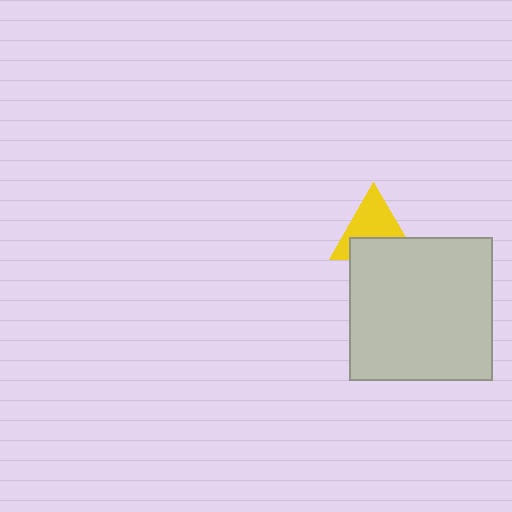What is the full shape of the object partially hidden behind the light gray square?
The partially hidden object is a yellow triangle.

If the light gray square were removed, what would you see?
You would see the complete yellow triangle.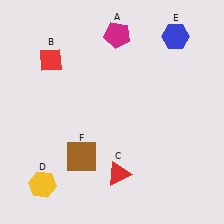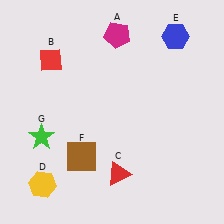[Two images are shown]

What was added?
A green star (G) was added in Image 2.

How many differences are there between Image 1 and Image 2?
There is 1 difference between the two images.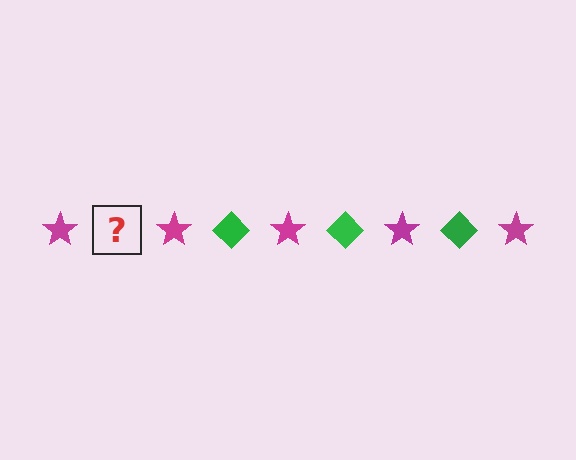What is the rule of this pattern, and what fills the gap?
The rule is that the pattern alternates between magenta star and green diamond. The gap should be filled with a green diamond.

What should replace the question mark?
The question mark should be replaced with a green diamond.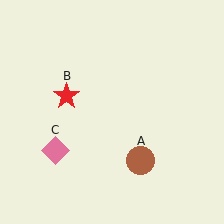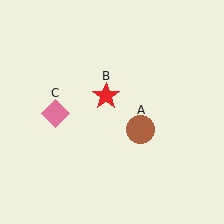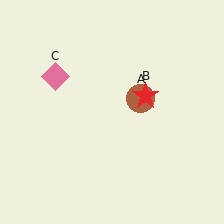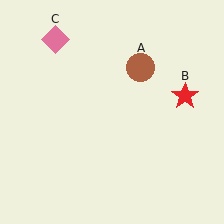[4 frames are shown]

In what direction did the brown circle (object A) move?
The brown circle (object A) moved up.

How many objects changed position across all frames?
3 objects changed position: brown circle (object A), red star (object B), pink diamond (object C).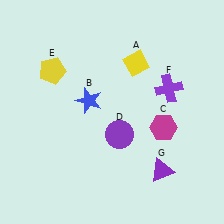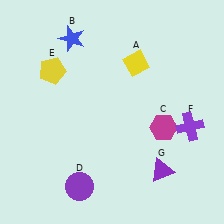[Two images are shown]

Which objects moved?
The objects that moved are: the blue star (B), the purple circle (D), the purple cross (F).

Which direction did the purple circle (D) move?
The purple circle (D) moved down.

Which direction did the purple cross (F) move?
The purple cross (F) moved down.